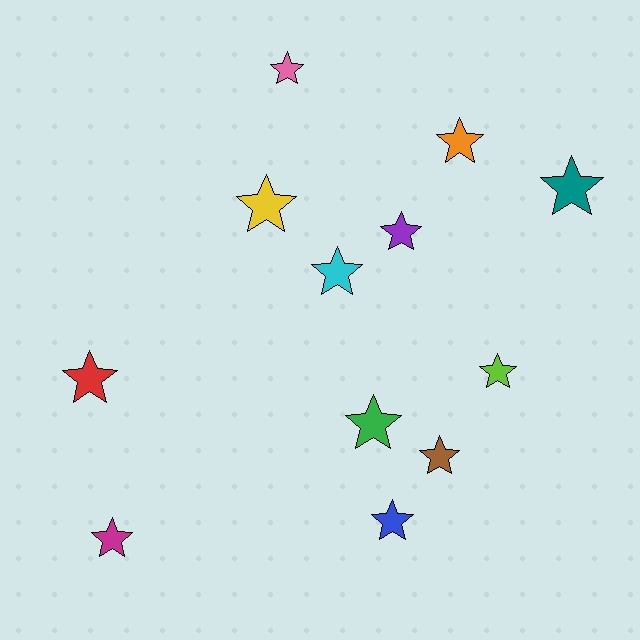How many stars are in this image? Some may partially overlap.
There are 12 stars.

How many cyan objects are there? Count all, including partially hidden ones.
There is 1 cyan object.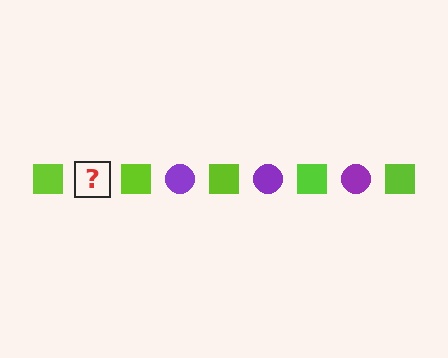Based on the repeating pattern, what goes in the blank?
The blank should be a purple circle.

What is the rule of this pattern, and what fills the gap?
The rule is that the pattern alternates between lime square and purple circle. The gap should be filled with a purple circle.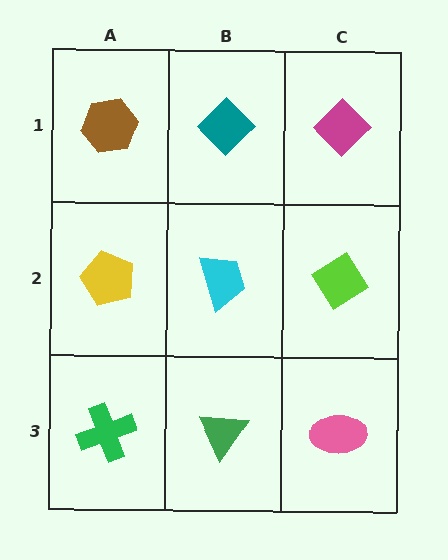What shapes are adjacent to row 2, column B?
A teal diamond (row 1, column B), a green triangle (row 3, column B), a yellow pentagon (row 2, column A), a lime diamond (row 2, column C).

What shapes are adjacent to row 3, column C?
A lime diamond (row 2, column C), a green triangle (row 3, column B).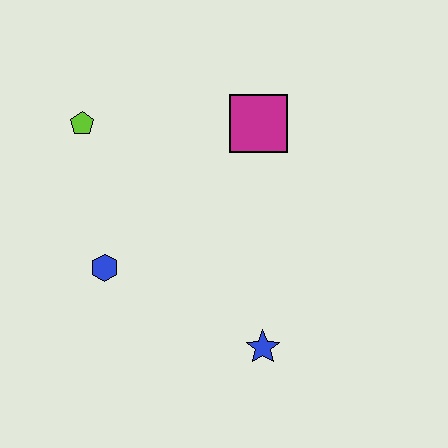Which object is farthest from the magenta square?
The blue star is farthest from the magenta square.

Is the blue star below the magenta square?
Yes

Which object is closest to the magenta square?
The lime pentagon is closest to the magenta square.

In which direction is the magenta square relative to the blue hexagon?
The magenta square is to the right of the blue hexagon.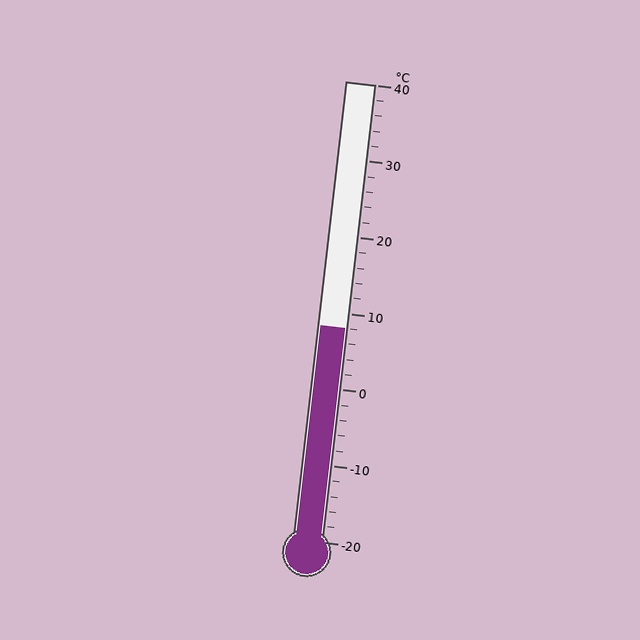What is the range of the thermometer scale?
The thermometer scale ranges from -20°C to 40°C.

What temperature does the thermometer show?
The thermometer shows approximately 8°C.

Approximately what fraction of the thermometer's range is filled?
The thermometer is filled to approximately 45% of its range.